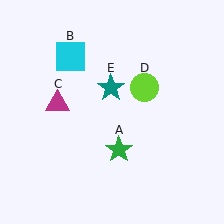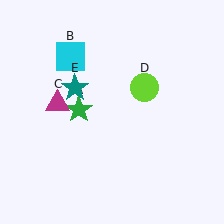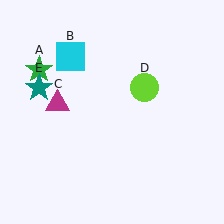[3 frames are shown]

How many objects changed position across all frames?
2 objects changed position: green star (object A), teal star (object E).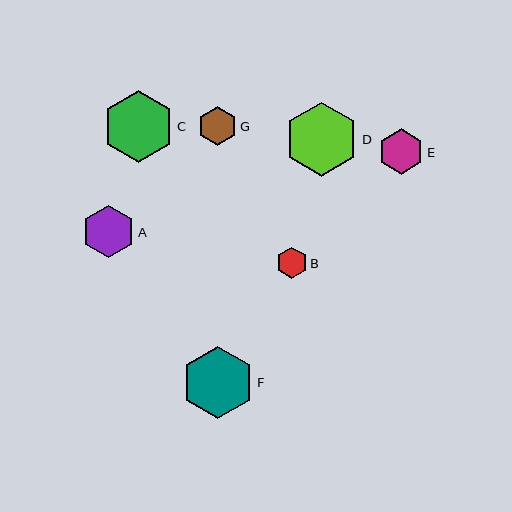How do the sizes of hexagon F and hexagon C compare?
Hexagon F and hexagon C are approximately the same size.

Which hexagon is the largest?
Hexagon D is the largest with a size of approximately 74 pixels.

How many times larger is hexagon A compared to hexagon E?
Hexagon A is approximately 1.1 times the size of hexagon E.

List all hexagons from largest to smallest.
From largest to smallest: D, F, C, A, E, G, B.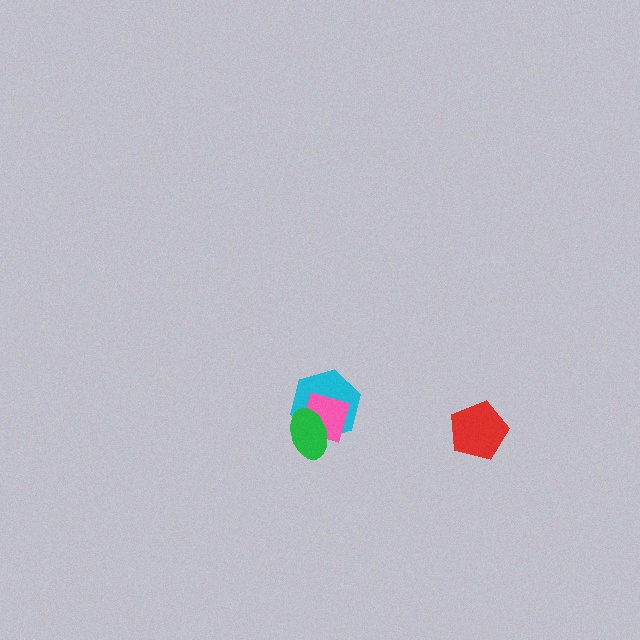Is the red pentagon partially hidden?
No, no other shape covers it.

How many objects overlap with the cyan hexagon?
2 objects overlap with the cyan hexagon.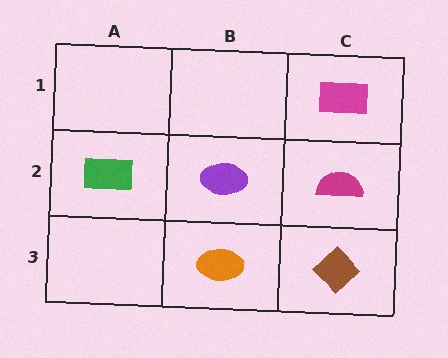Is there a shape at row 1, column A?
No, that cell is empty.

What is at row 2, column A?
A green rectangle.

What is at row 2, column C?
A magenta semicircle.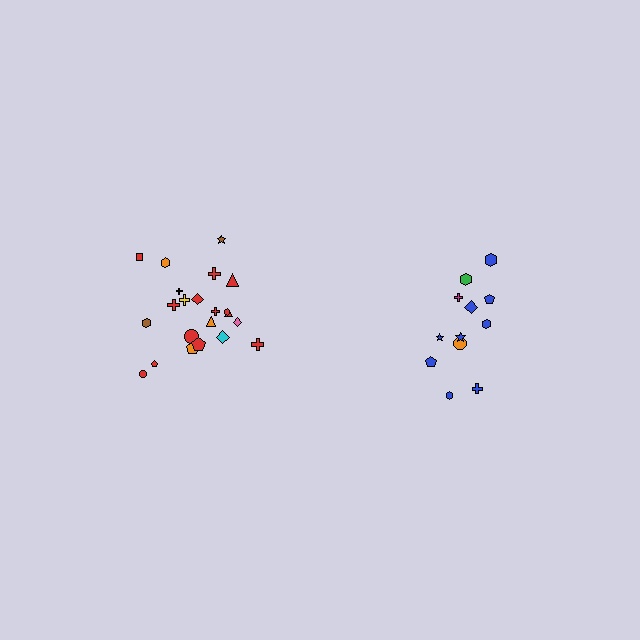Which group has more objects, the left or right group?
The left group.